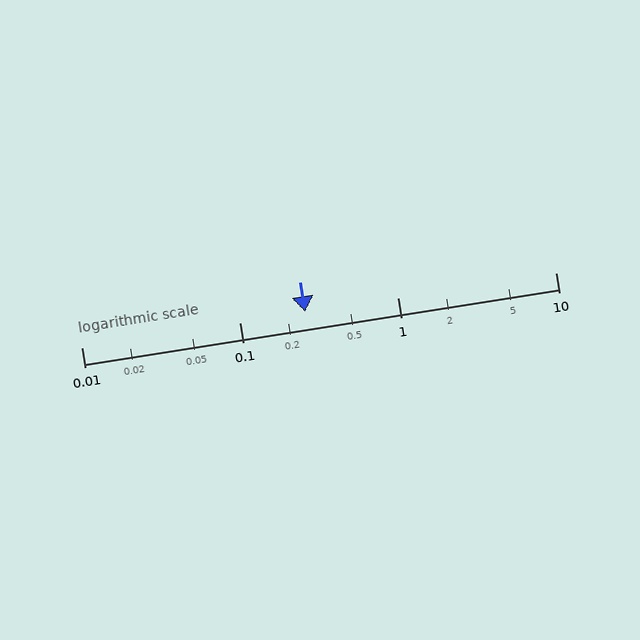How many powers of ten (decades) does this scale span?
The scale spans 3 decades, from 0.01 to 10.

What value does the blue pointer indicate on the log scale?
The pointer indicates approximately 0.26.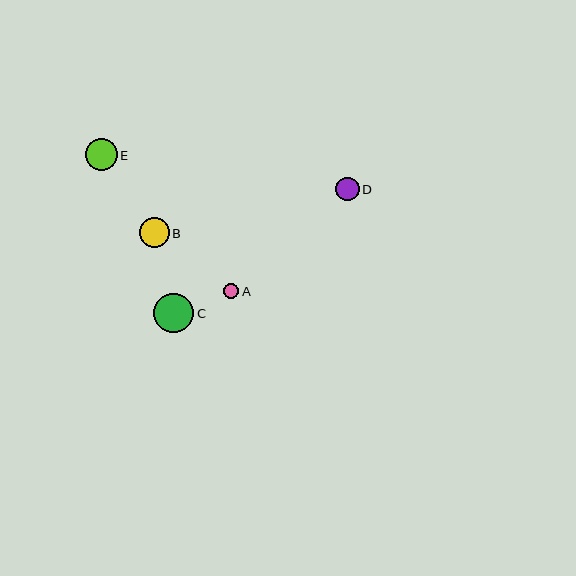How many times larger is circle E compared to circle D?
Circle E is approximately 1.3 times the size of circle D.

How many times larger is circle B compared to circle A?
Circle B is approximately 2.0 times the size of circle A.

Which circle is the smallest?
Circle A is the smallest with a size of approximately 15 pixels.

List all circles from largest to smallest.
From largest to smallest: C, E, B, D, A.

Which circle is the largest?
Circle C is the largest with a size of approximately 40 pixels.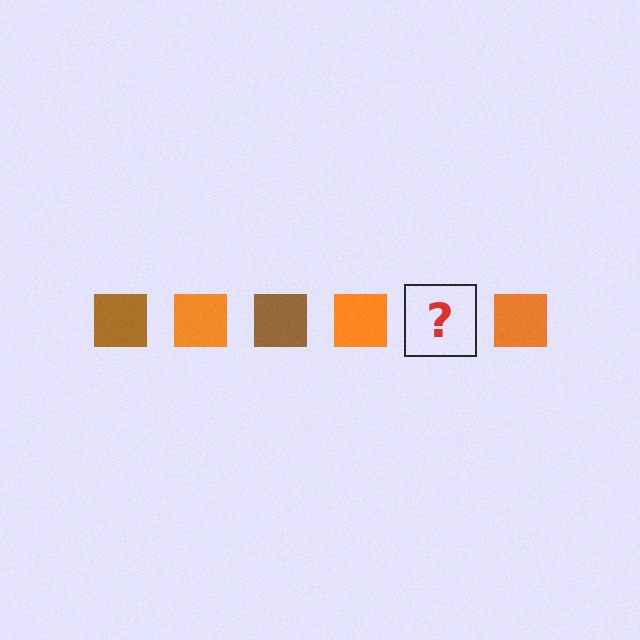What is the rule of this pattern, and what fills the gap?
The rule is that the pattern cycles through brown, orange squares. The gap should be filled with a brown square.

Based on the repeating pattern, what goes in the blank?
The blank should be a brown square.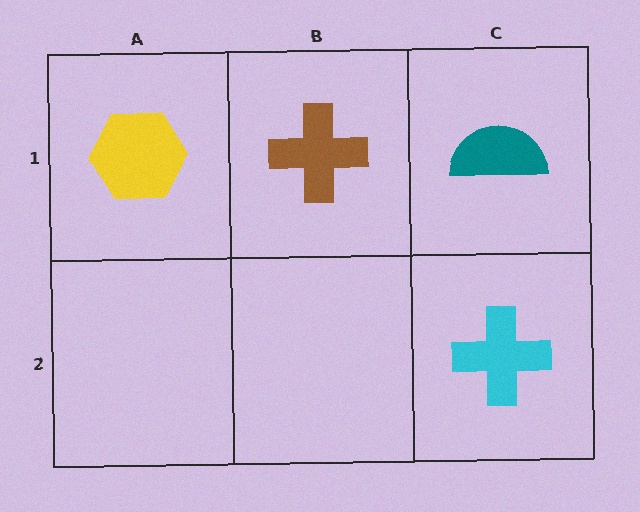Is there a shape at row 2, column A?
No, that cell is empty.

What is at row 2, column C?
A cyan cross.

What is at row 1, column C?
A teal semicircle.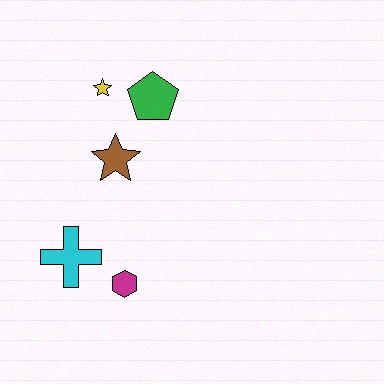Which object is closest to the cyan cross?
The magenta hexagon is closest to the cyan cross.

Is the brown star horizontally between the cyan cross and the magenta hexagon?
Yes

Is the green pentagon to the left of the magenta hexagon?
No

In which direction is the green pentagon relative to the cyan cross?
The green pentagon is above the cyan cross.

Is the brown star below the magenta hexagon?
No